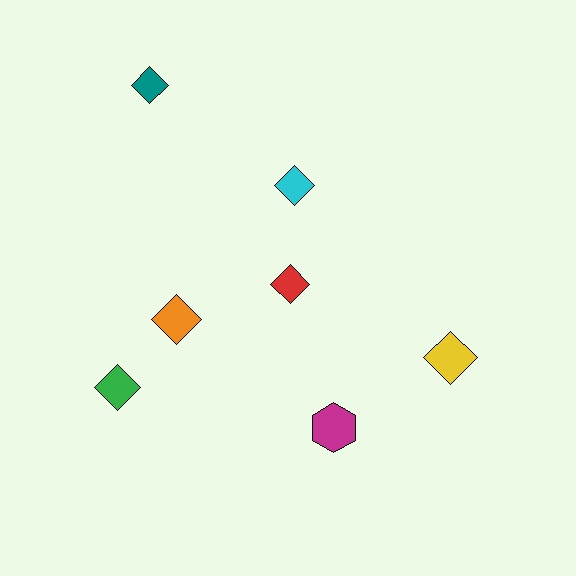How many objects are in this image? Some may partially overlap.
There are 7 objects.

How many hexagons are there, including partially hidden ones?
There is 1 hexagon.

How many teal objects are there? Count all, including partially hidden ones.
There is 1 teal object.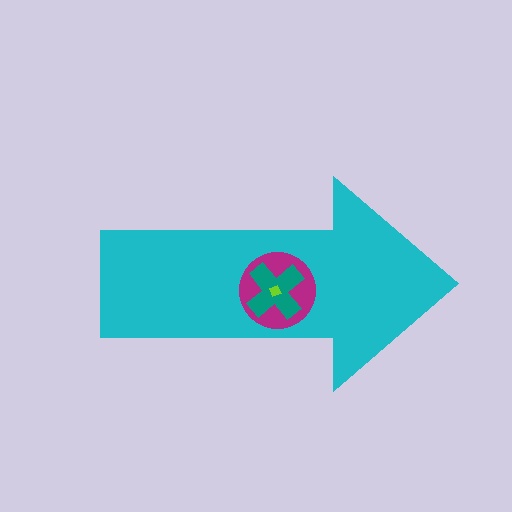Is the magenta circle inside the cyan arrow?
Yes.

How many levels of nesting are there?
4.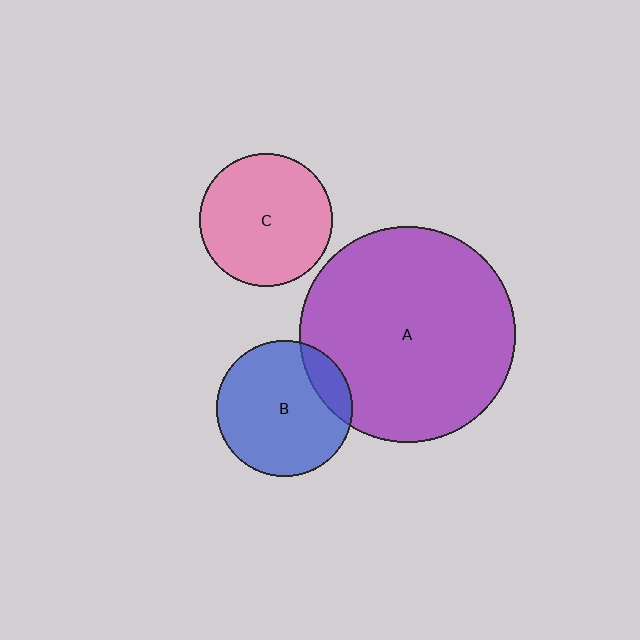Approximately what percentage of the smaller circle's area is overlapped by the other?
Approximately 15%.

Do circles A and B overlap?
Yes.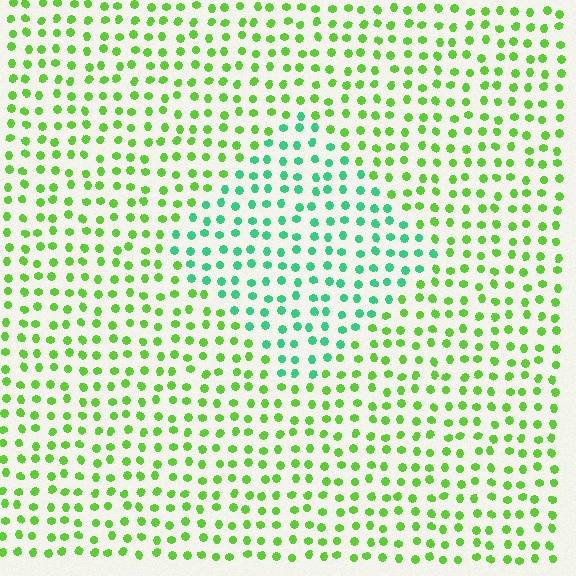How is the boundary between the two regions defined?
The boundary is defined purely by a slight shift in hue (about 45 degrees). Spacing, size, and orientation are identical on both sides.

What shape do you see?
I see a diamond.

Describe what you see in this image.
The image is filled with small lime elements in a uniform arrangement. A diamond-shaped region is visible where the elements are tinted to a slightly different hue, forming a subtle color boundary.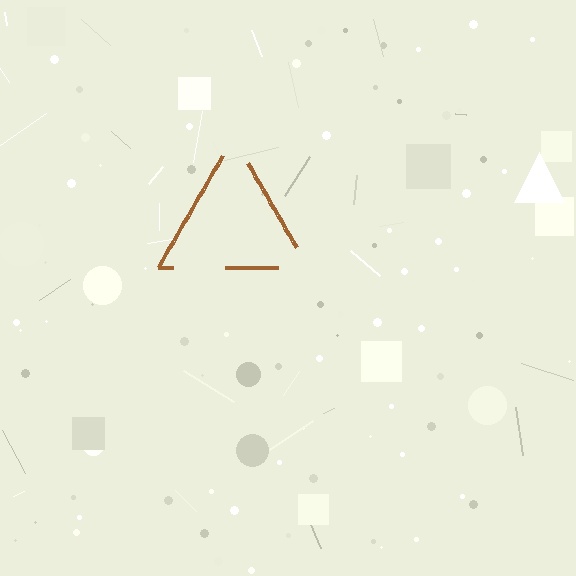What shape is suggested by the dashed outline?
The dashed outline suggests a triangle.